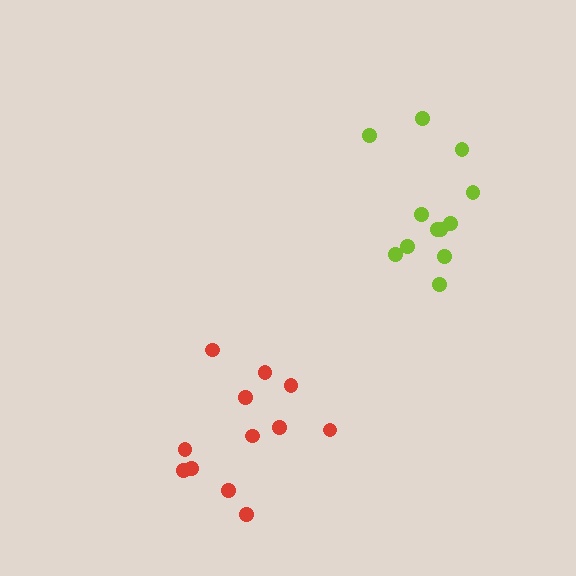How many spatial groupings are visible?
There are 2 spatial groupings.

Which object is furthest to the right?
The lime cluster is rightmost.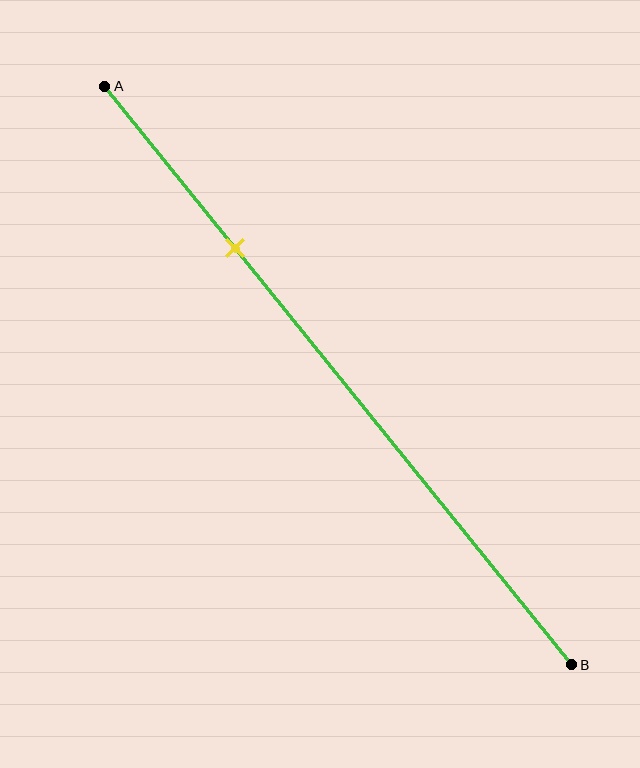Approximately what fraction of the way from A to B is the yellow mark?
The yellow mark is approximately 30% of the way from A to B.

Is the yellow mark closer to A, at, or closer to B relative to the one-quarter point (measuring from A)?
The yellow mark is approximately at the one-quarter point of segment AB.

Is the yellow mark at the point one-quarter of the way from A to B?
Yes, the mark is approximately at the one-quarter point.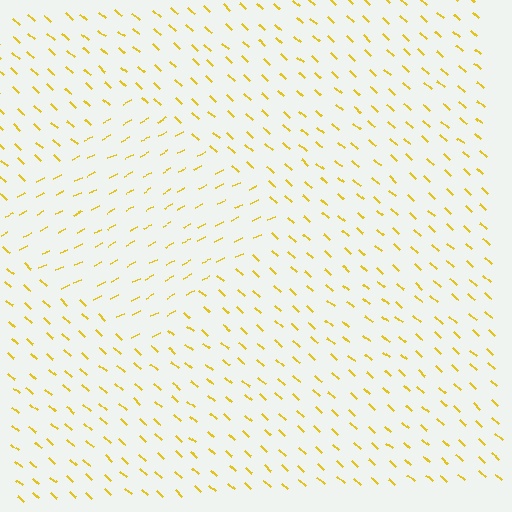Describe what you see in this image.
The image is filled with small yellow line segments. A diamond region in the image has lines oriented differently from the surrounding lines, creating a visible texture boundary.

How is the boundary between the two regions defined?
The boundary is defined purely by a change in line orientation (approximately 69 degrees difference). All lines are the same color and thickness.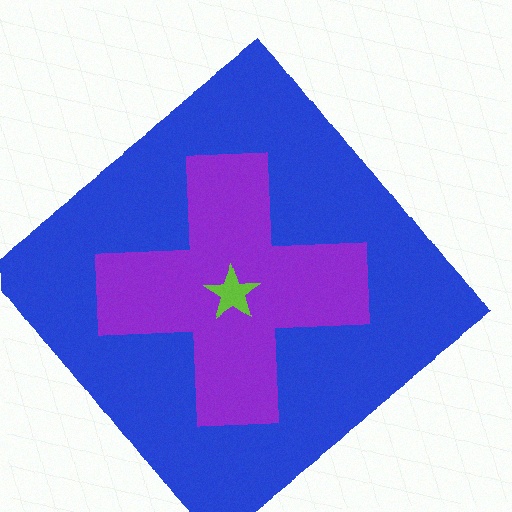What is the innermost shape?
The lime star.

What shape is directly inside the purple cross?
The lime star.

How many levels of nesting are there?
3.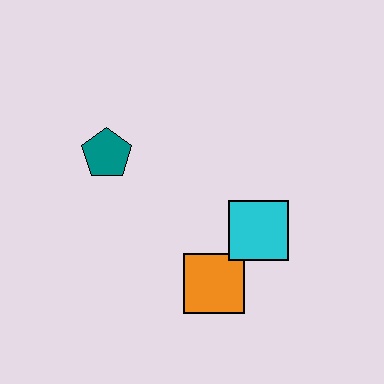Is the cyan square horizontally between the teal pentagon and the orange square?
No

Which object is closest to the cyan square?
The orange square is closest to the cyan square.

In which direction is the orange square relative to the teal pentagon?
The orange square is below the teal pentagon.